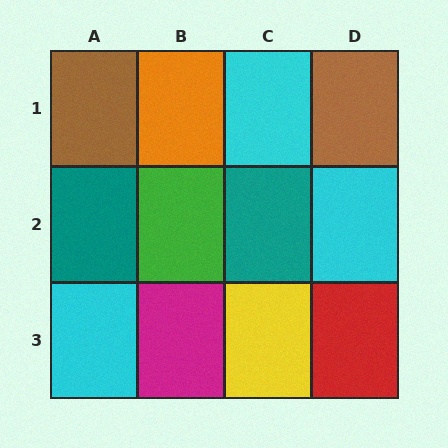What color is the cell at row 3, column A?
Cyan.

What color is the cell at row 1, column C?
Cyan.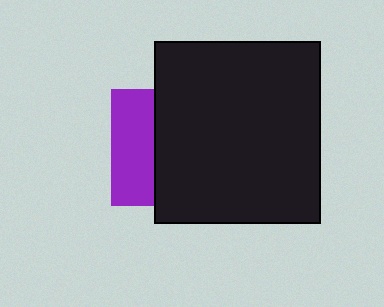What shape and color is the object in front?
The object in front is a black rectangle.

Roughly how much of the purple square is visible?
A small part of it is visible (roughly 36%).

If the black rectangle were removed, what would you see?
You would see the complete purple square.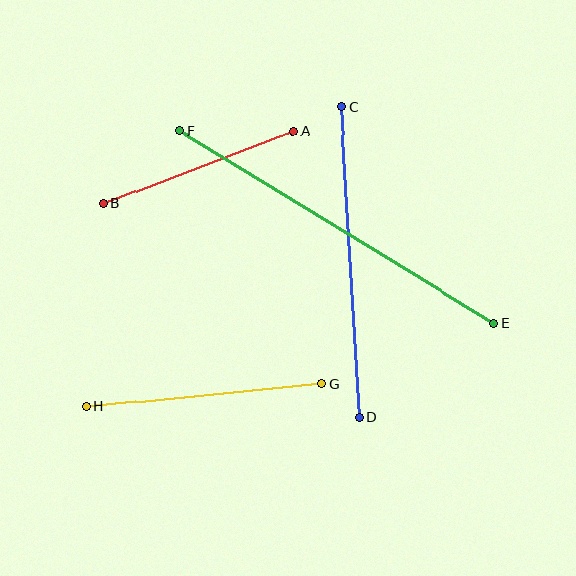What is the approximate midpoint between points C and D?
The midpoint is at approximately (350, 262) pixels.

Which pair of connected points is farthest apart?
Points E and F are farthest apart.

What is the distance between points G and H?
The distance is approximately 237 pixels.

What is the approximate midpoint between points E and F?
The midpoint is at approximately (336, 227) pixels.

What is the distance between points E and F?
The distance is approximately 369 pixels.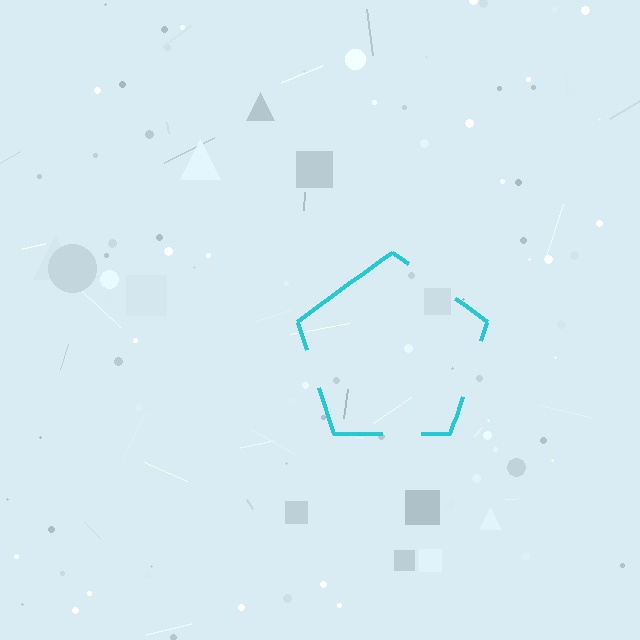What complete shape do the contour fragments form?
The contour fragments form a pentagon.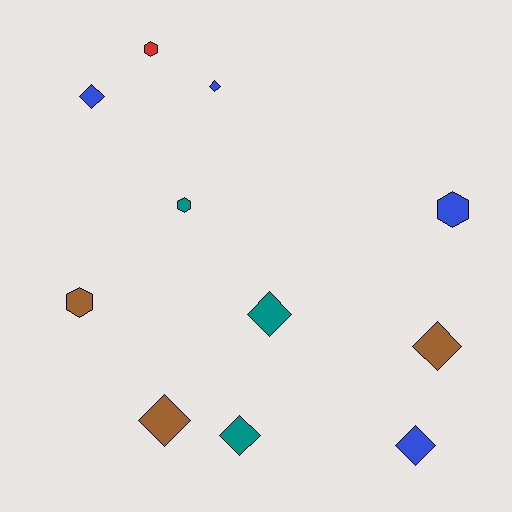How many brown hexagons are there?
There is 1 brown hexagon.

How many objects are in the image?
There are 11 objects.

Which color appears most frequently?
Blue, with 4 objects.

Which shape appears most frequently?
Diamond, with 7 objects.